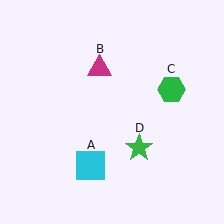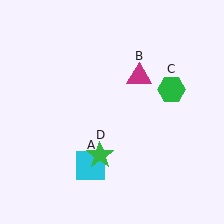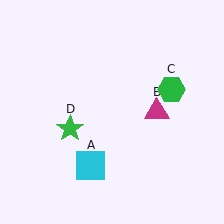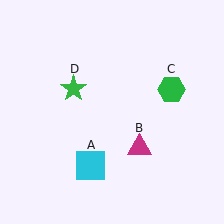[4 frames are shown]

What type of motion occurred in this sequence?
The magenta triangle (object B), green star (object D) rotated clockwise around the center of the scene.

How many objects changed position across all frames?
2 objects changed position: magenta triangle (object B), green star (object D).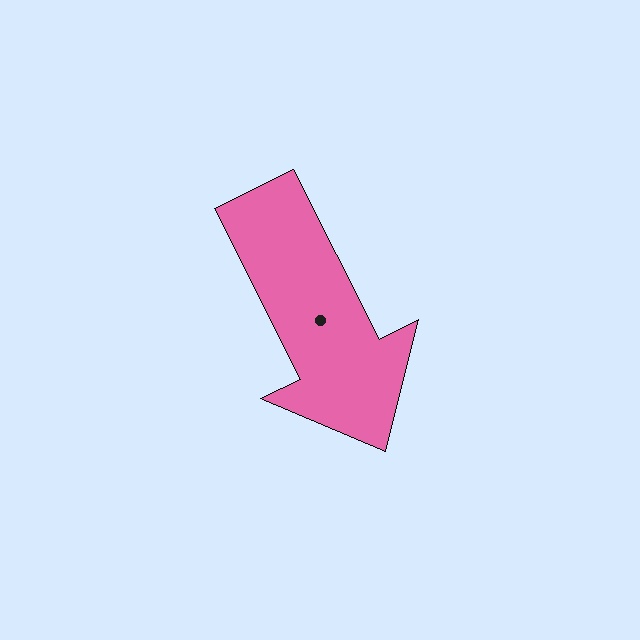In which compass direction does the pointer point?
Southeast.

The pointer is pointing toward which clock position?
Roughly 5 o'clock.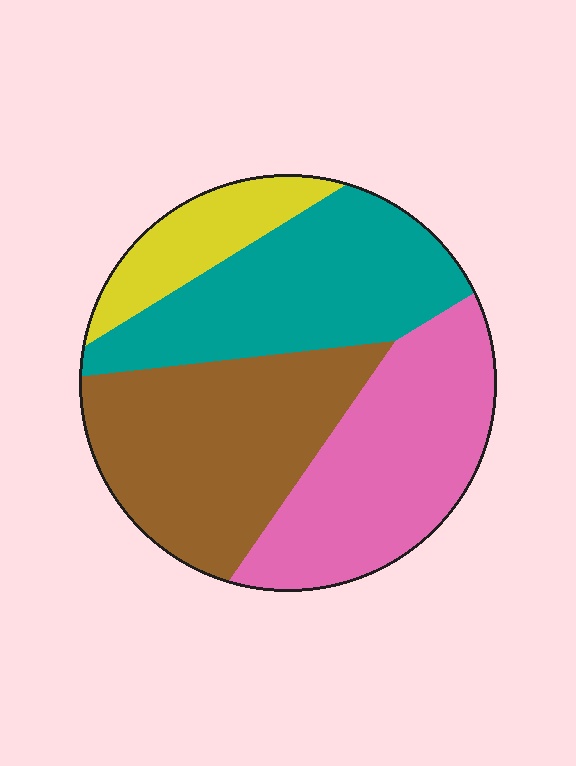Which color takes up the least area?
Yellow, at roughly 10%.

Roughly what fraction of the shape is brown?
Brown covers around 30% of the shape.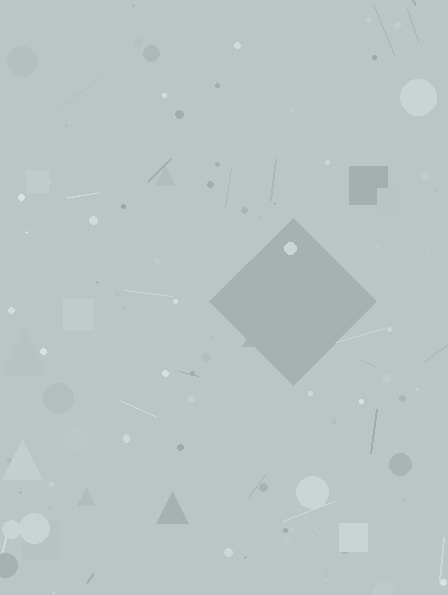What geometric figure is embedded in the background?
A diamond is embedded in the background.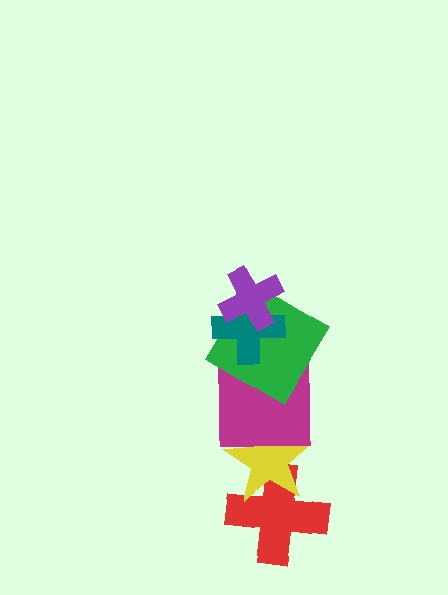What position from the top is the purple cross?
The purple cross is 1st from the top.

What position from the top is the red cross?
The red cross is 6th from the top.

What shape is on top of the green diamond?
The teal cross is on top of the green diamond.